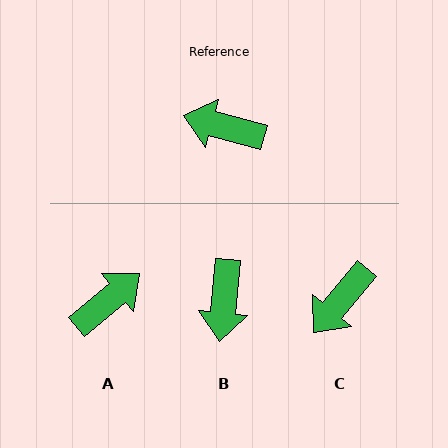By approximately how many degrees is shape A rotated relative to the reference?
Approximately 125 degrees clockwise.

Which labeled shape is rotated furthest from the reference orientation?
A, about 125 degrees away.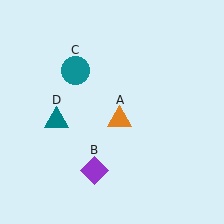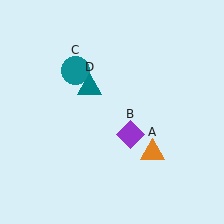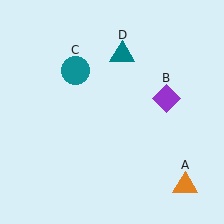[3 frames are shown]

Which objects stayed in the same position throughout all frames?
Teal circle (object C) remained stationary.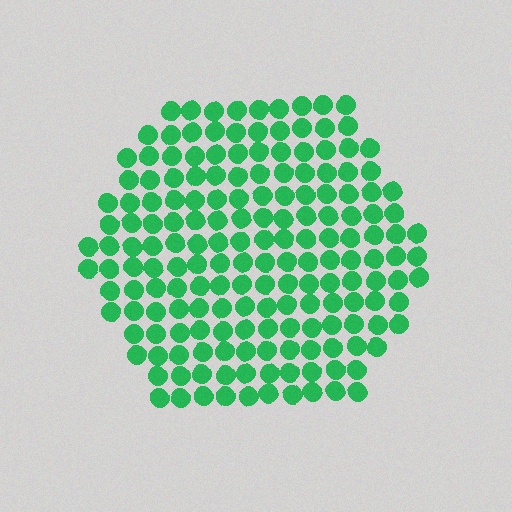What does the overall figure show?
The overall figure shows a hexagon.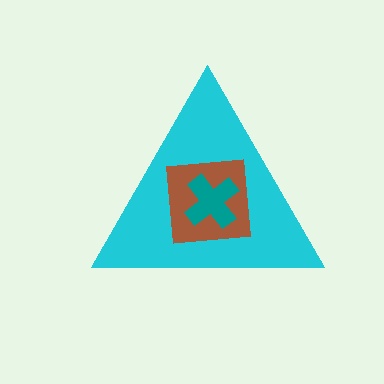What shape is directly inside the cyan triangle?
The brown square.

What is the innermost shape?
The teal cross.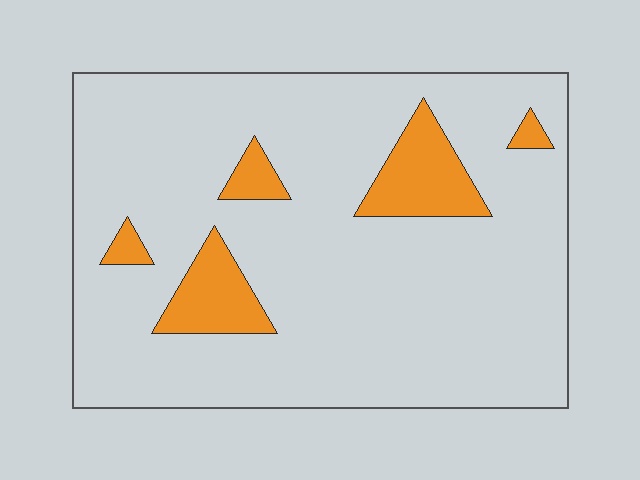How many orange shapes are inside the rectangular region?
5.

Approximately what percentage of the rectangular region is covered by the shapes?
Approximately 10%.